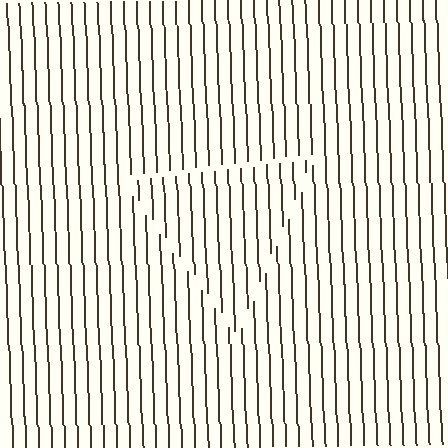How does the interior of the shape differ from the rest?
The interior of the shape contains the same grating, shifted by half a period — the contour is defined by the phase discontinuity where line-ends from the inner and outer gratings abut.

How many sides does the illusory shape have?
3 sides — the line-ends trace a triangle.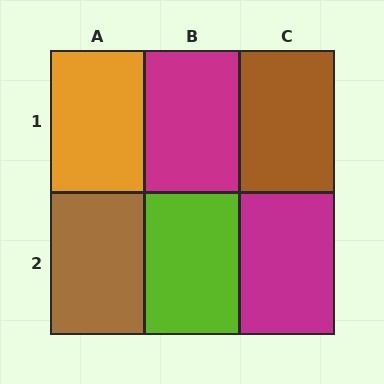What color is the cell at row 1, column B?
Magenta.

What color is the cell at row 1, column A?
Orange.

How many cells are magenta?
2 cells are magenta.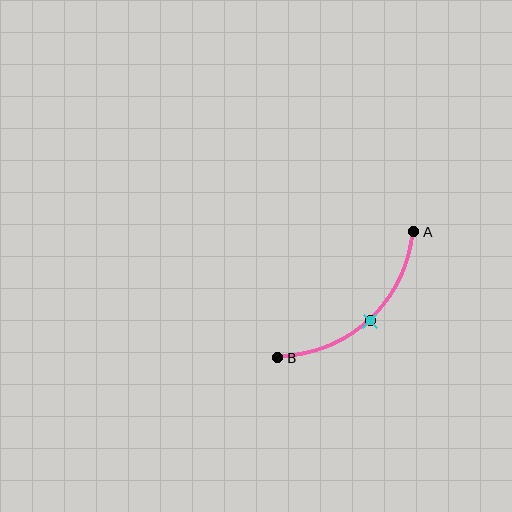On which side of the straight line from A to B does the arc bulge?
The arc bulges below and to the right of the straight line connecting A and B.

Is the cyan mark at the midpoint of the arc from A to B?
Yes. The cyan mark lies on the arc at equal arc-length from both A and B — it is the arc midpoint.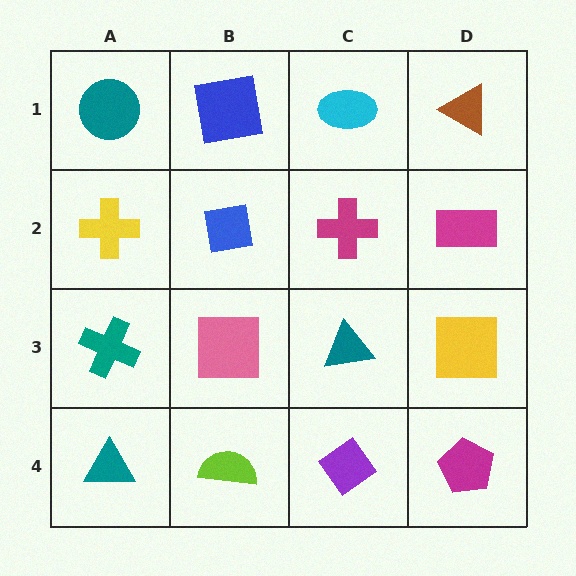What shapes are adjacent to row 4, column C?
A teal triangle (row 3, column C), a lime semicircle (row 4, column B), a magenta pentagon (row 4, column D).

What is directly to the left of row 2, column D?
A magenta cross.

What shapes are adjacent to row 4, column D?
A yellow square (row 3, column D), a purple diamond (row 4, column C).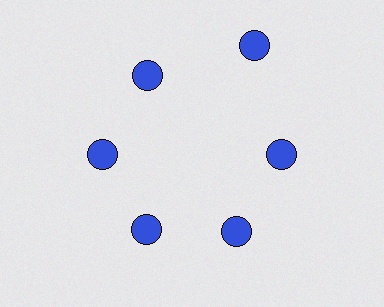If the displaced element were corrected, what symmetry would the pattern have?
It would have 6-fold rotational symmetry — the pattern would map onto itself every 60 degrees.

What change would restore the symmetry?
The symmetry would be restored by moving it inward, back onto the ring so that all 6 circles sit at equal angles and equal distance from the center.